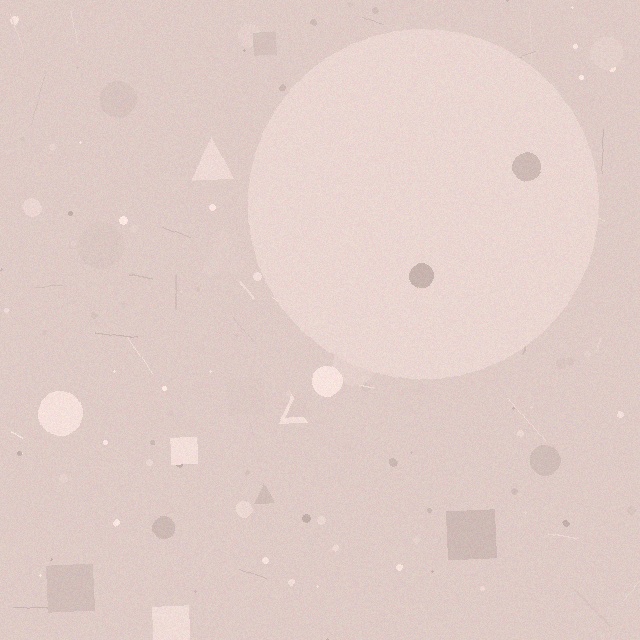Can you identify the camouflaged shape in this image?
The camouflaged shape is a circle.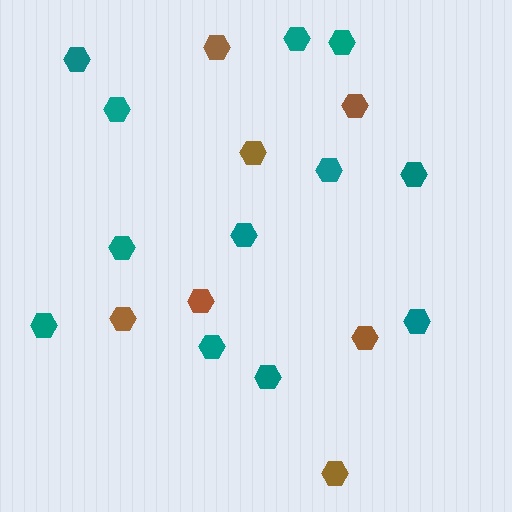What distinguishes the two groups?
There are 2 groups: one group of brown hexagons (7) and one group of teal hexagons (12).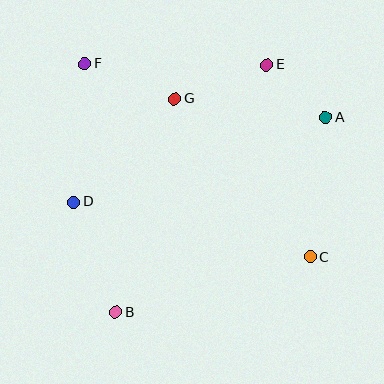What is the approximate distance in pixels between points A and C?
The distance between A and C is approximately 140 pixels.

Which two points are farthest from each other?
Points C and F are farthest from each other.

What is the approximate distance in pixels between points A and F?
The distance between A and F is approximately 247 pixels.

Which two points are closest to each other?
Points A and E are closest to each other.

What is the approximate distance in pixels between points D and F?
The distance between D and F is approximately 139 pixels.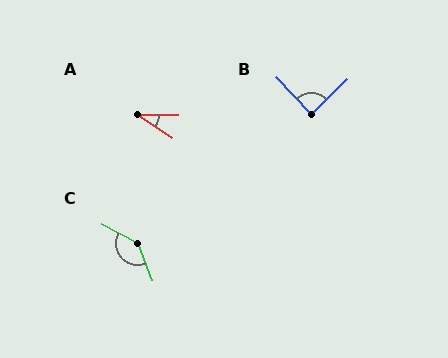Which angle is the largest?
C, at approximately 140 degrees.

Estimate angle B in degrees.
Approximately 88 degrees.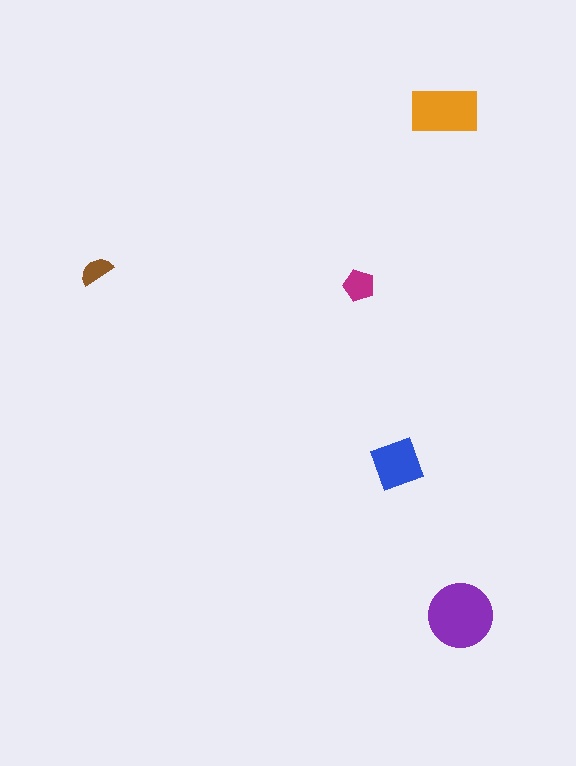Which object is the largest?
The purple circle.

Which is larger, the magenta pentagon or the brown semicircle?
The magenta pentagon.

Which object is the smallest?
The brown semicircle.